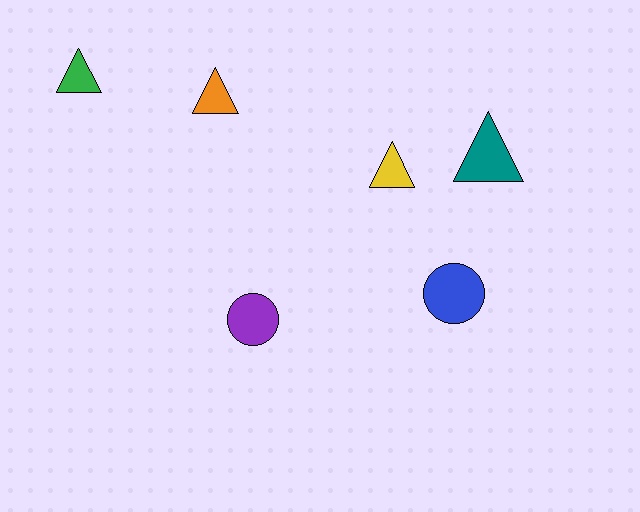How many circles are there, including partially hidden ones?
There are 2 circles.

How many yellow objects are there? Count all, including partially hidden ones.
There is 1 yellow object.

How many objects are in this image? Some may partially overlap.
There are 6 objects.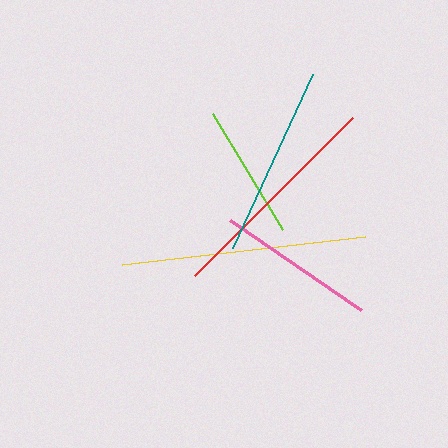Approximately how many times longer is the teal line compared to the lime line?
The teal line is approximately 1.4 times the length of the lime line.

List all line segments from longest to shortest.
From longest to shortest: yellow, red, teal, pink, lime.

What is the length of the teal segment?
The teal segment is approximately 191 pixels long.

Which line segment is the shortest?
The lime line is the shortest at approximately 136 pixels.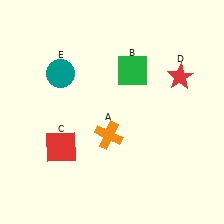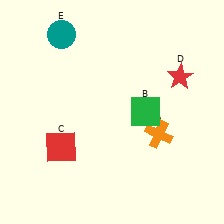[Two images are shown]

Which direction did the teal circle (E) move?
The teal circle (E) moved up.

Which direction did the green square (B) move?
The green square (B) moved down.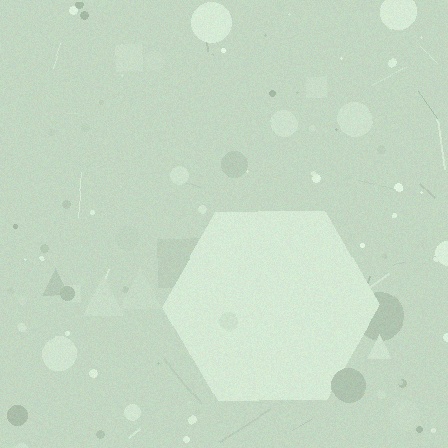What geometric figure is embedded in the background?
A hexagon is embedded in the background.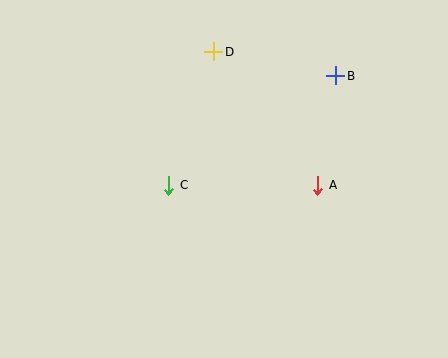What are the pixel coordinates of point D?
Point D is at (214, 52).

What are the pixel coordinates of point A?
Point A is at (318, 185).